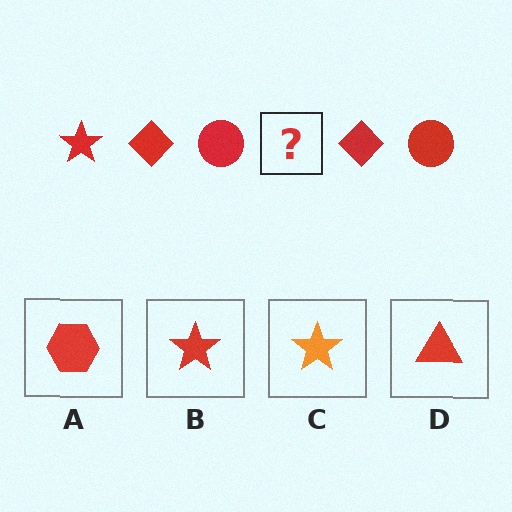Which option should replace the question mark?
Option B.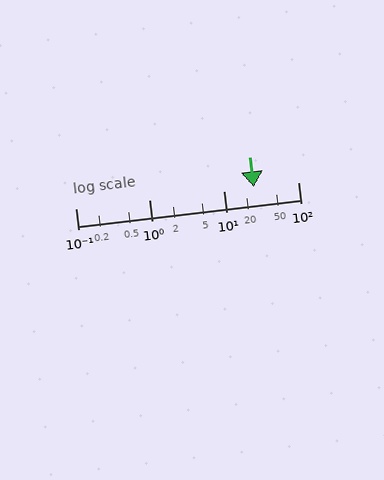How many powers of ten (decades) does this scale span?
The scale spans 3 decades, from 0.1 to 100.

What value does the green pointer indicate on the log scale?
The pointer indicates approximately 25.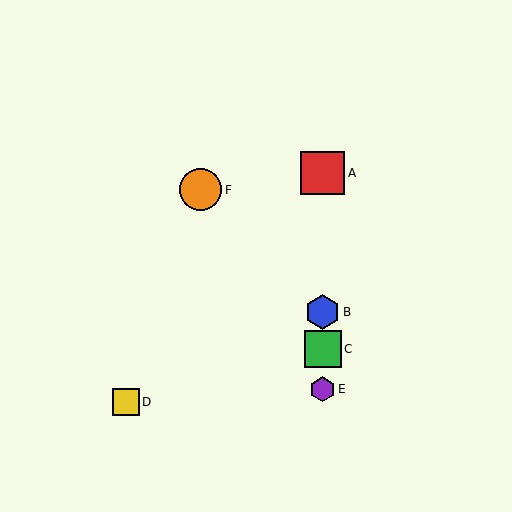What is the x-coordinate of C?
Object C is at x≈323.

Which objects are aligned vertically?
Objects A, B, C, E are aligned vertically.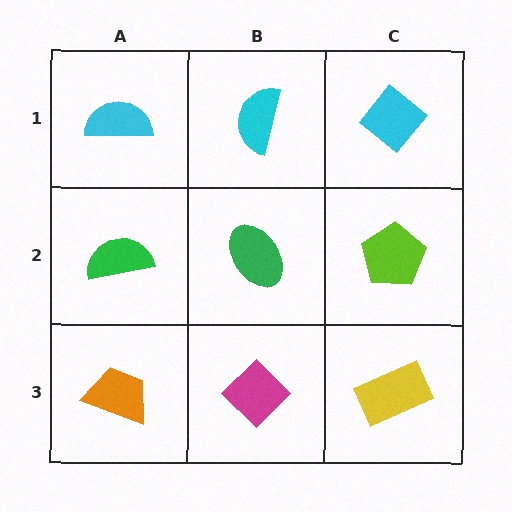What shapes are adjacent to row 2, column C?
A cyan diamond (row 1, column C), a yellow rectangle (row 3, column C), a green ellipse (row 2, column B).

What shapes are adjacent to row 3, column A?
A green semicircle (row 2, column A), a magenta diamond (row 3, column B).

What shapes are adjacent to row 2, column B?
A cyan semicircle (row 1, column B), a magenta diamond (row 3, column B), a green semicircle (row 2, column A), a lime pentagon (row 2, column C).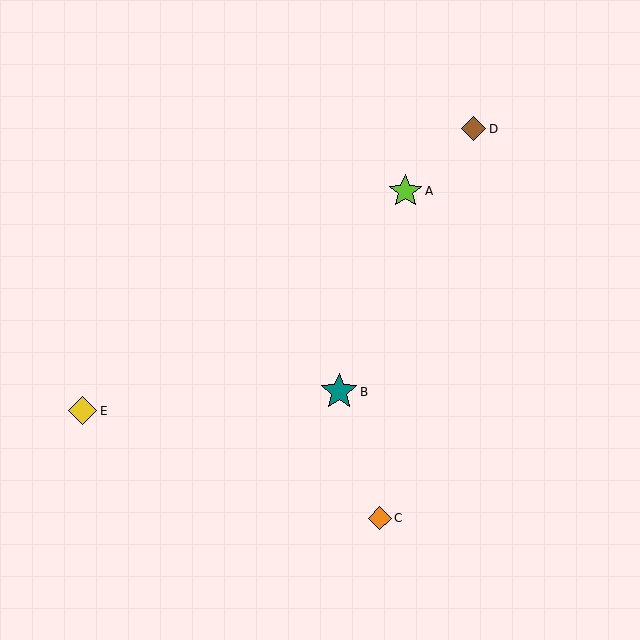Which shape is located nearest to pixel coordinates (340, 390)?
The teal star (labeled B) at (339, 392) is nearest to that location.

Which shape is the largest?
The teal star (labeled B) is the largest.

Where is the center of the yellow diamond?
The center of the yellow diamond is at (83, 411).